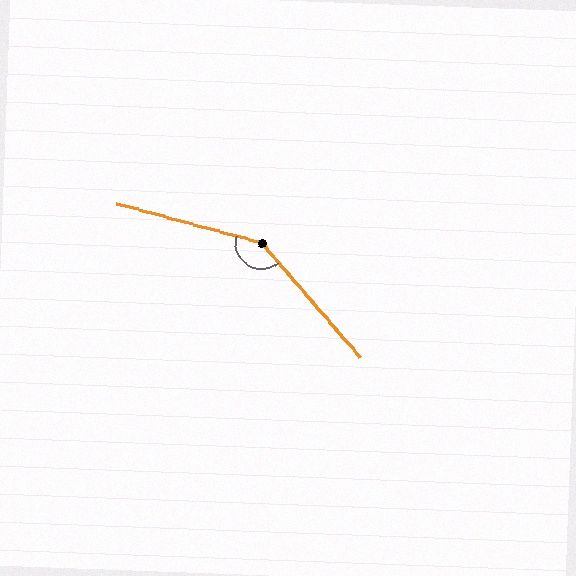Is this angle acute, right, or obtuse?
It is obtuse.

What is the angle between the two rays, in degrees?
Approximately 146 degrees.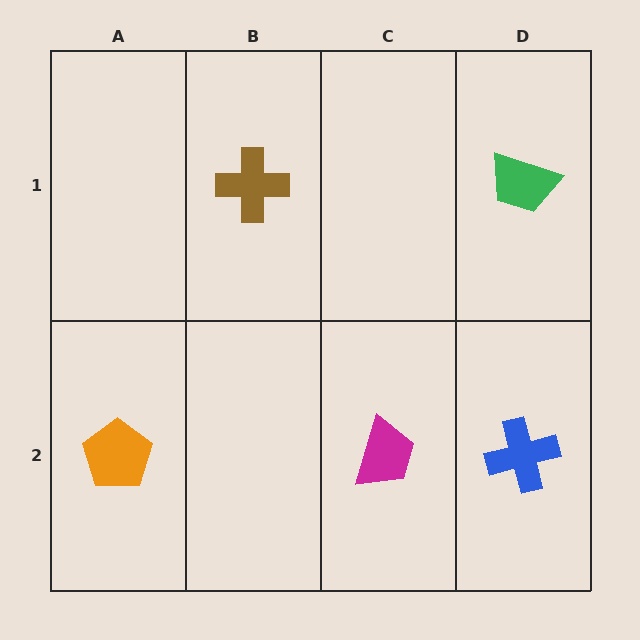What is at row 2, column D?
A blue cross.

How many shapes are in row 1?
2 shapes.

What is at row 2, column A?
An orange pentagon.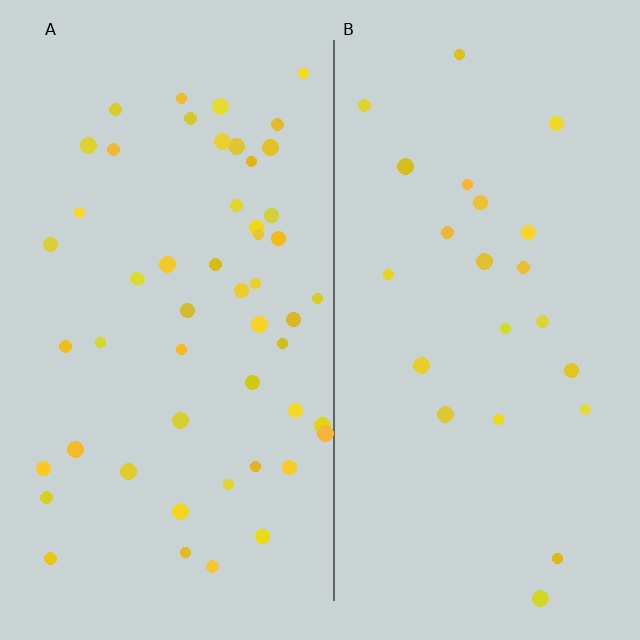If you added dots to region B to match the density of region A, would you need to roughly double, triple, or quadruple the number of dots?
Approximately double.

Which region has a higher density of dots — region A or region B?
A (the left).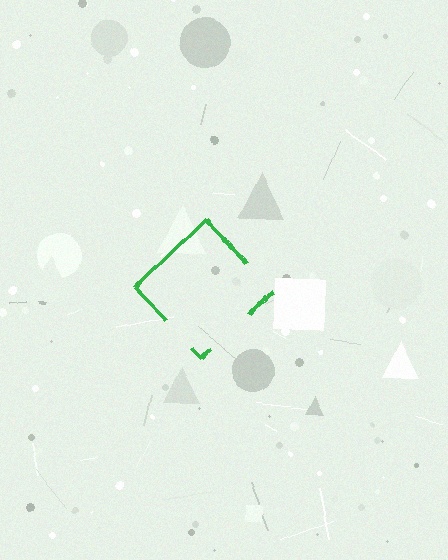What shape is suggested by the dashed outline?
The dashed outline suggests a diamond.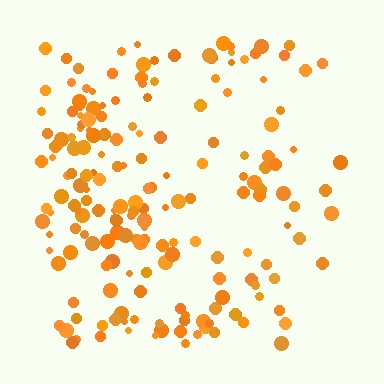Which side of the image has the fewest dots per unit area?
The right.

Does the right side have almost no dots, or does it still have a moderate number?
Still a moderate number, just noticeably fewer than the left.